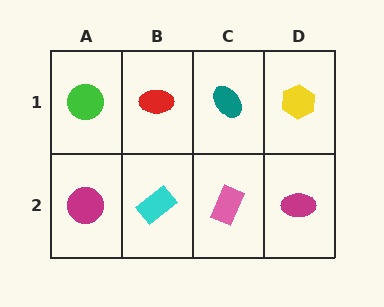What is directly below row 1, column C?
A pink rectangle.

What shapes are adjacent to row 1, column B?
A cyan rectangle (row 2, column B), a green circle (row 1, column A), a teal ellipse (row 1, column C).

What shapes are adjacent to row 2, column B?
A red ellipse (row 1, column B), a magenta circle (row 2, column A), a pink rectangle (row 2, column C).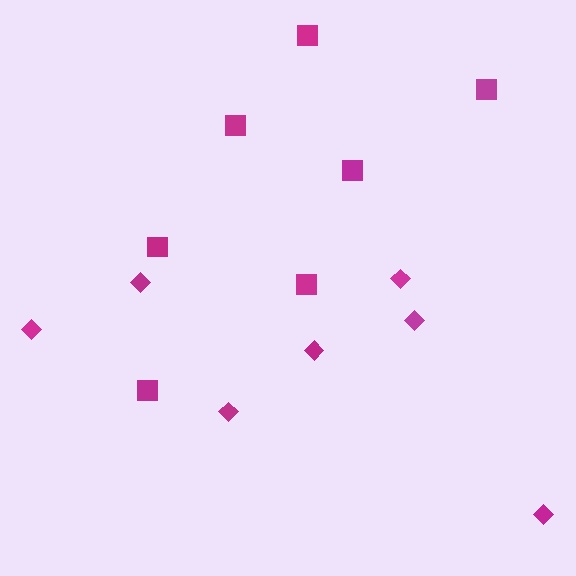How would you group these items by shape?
There are 2 groups: one group of diamonds (7) and one group of squares (7).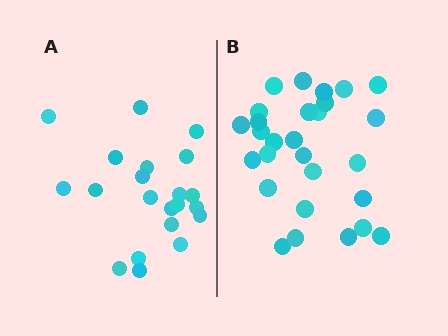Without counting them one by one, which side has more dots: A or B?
Region B (the right region) has more dots.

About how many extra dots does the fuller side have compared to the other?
Region B has roughly 8 or so more dots than region A.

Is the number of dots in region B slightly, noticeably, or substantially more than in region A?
Region B has noticeably more, but not dramatically so. The ratio is roughly 1.3 to 1.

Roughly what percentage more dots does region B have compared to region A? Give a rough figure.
About 35% more.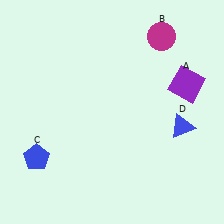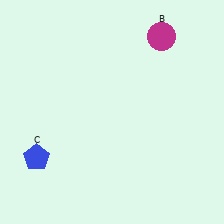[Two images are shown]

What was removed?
The blue triangle (D), the purple square (A) were removed in Image 2.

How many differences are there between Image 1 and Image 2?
There are 2 differences between the two images.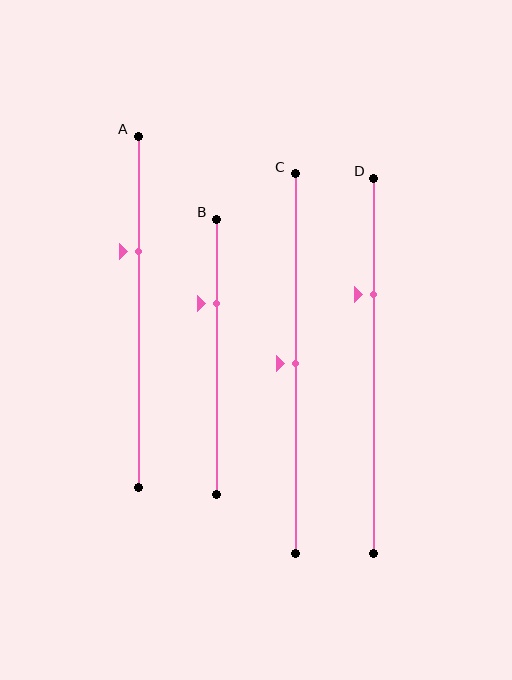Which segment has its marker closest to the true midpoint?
Segment C has its marker closest to the true midpoint.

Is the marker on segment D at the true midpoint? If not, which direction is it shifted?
No, the marker on segment D is shifted upward by about 19% of the segment length.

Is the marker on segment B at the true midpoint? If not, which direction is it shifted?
No, the marker on segment B is shifted upward by about 19% of the segment length.